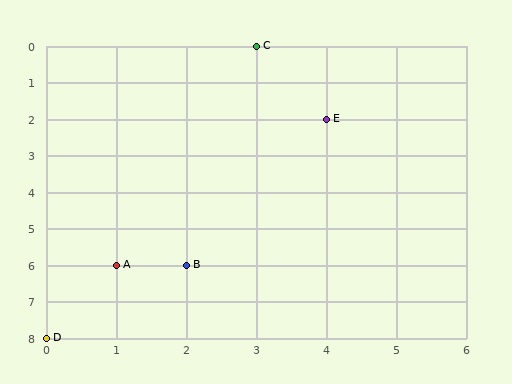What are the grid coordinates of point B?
Point B is at grid coordinates (2, 6).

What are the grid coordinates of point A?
Point A is at grid coordinates (1, 6).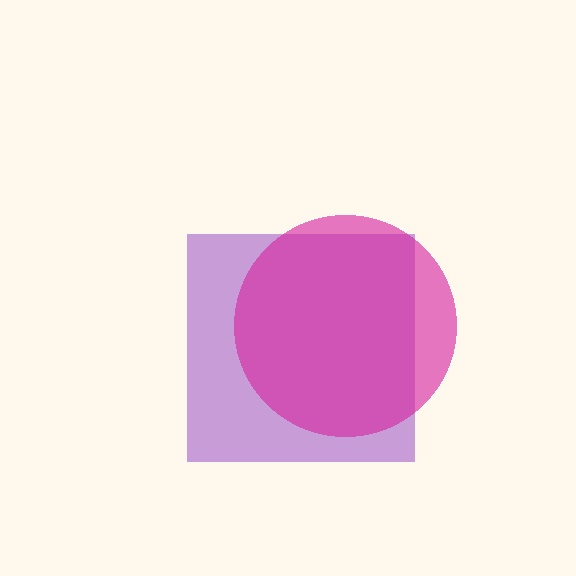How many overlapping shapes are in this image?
There are 2 overlapping shapes in the image.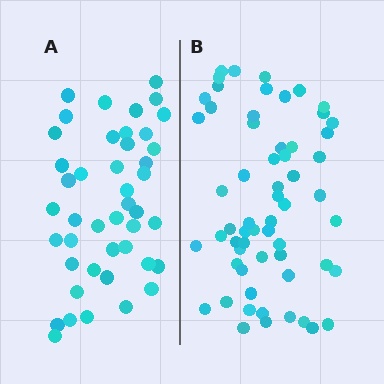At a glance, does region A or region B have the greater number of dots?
Region B (the right region) has more dots.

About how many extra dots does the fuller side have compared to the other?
Region B has approximately 15 more dots than region A.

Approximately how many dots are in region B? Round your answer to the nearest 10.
About 60 dots.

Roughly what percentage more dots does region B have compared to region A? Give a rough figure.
About 35% more.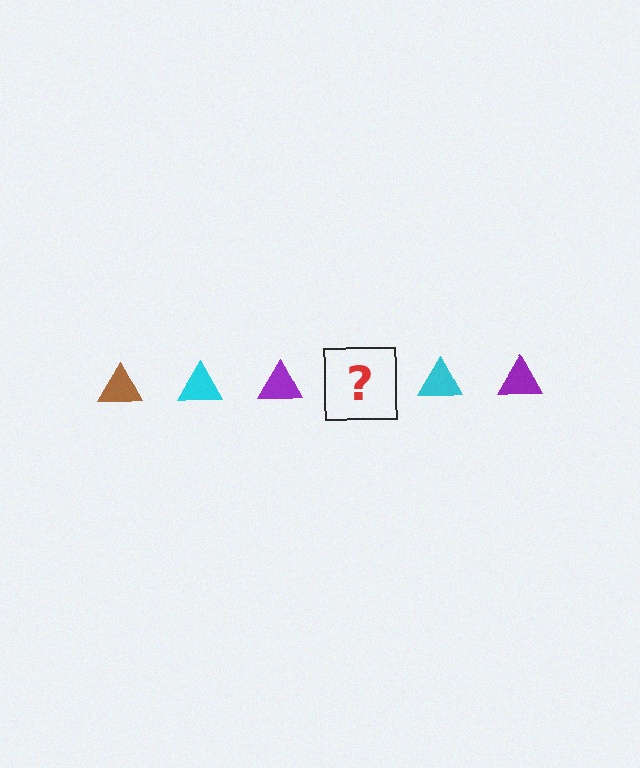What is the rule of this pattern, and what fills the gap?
The rule is that the pattern cycles through brown, cyan, purple triangles. The gap should be filled with a brown triangle.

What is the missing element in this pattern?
The missing element is a brown triangle.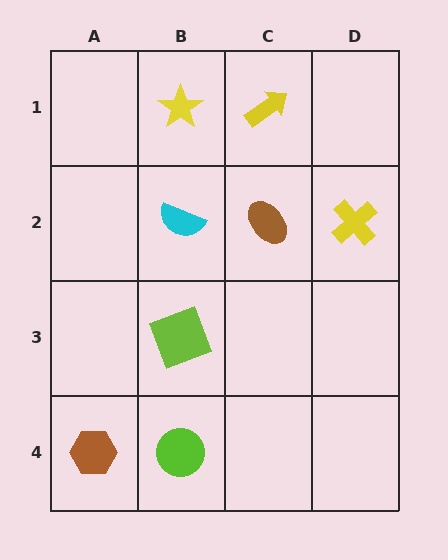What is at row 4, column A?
A brown hexagon.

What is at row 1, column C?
A yellow arrow.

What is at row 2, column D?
A yellow cross.